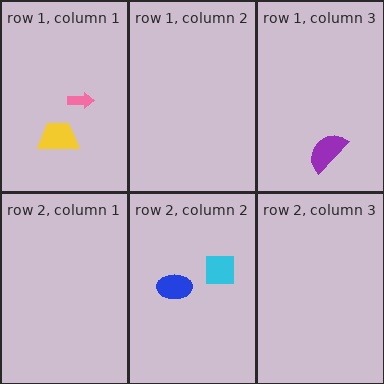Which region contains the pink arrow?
The row 1, column 1 region.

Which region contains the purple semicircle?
The row 1, column 3 region.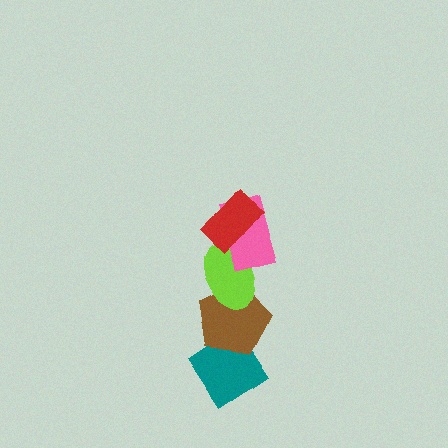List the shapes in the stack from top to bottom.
From top to bottom: the red rectangle, the pink rectangle, the lime ellipse, the brown pentagon, the teal diamond.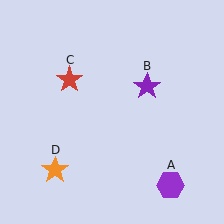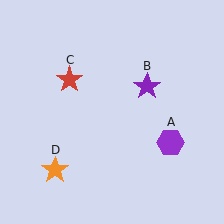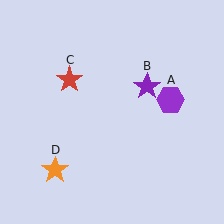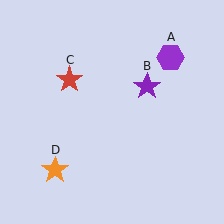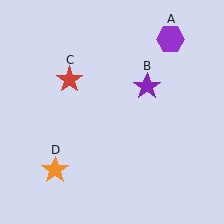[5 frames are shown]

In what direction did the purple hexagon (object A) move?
The purple hexagon (object A) moved up.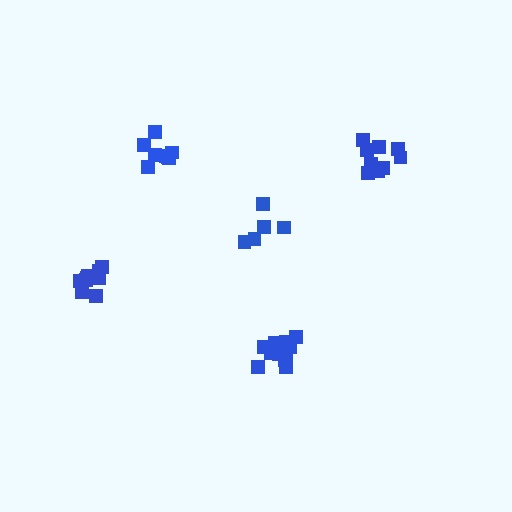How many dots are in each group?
Group 1: 5 dots, Group 2: 11 dots, Group 3: 8 dots, Group 4: 9 dots, Group 5: 9 dots (42 total).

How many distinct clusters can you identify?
There are 5 distinct clusters.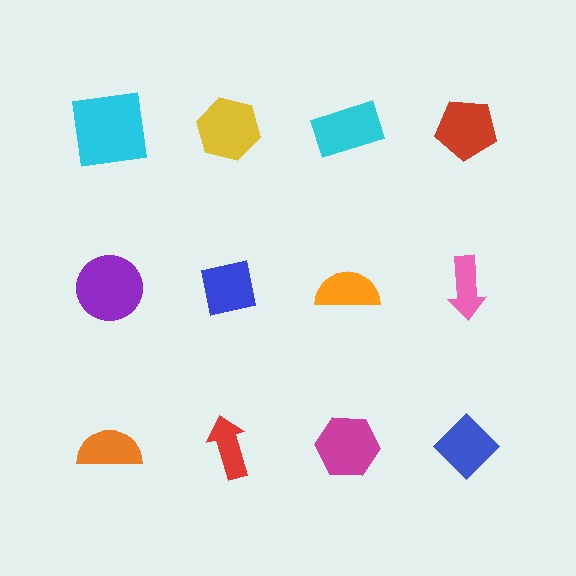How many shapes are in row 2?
4 shapes.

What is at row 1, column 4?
A red pentagon.